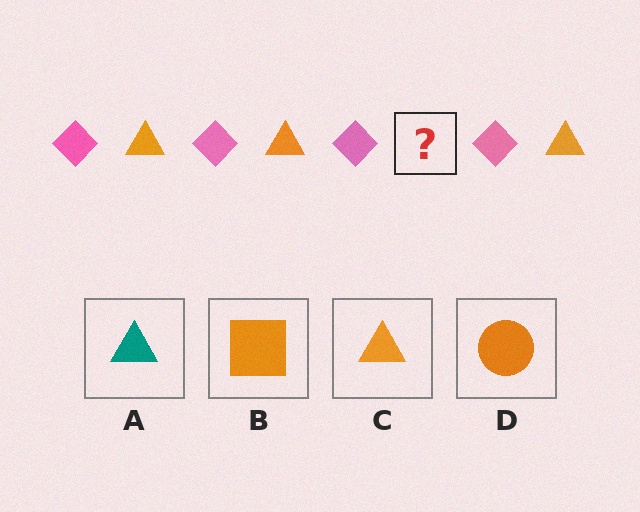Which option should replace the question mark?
Option C.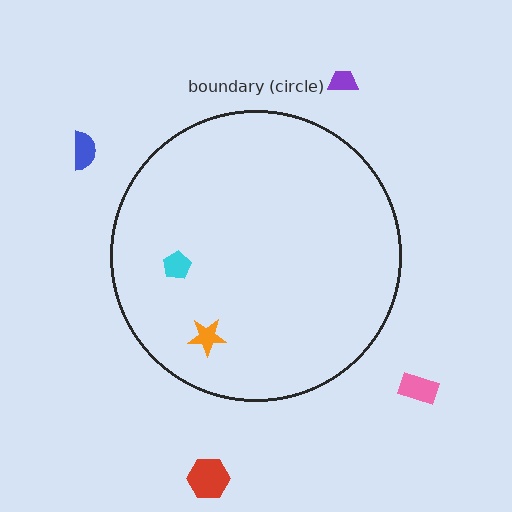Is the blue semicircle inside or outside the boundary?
Outside.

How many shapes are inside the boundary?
2 inside, 4 outside.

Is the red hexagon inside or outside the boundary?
Outside.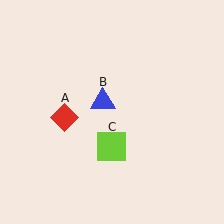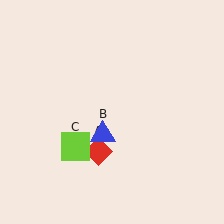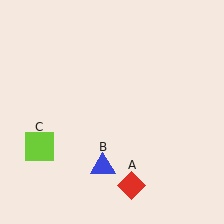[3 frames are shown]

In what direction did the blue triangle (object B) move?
The blue triangle (object B) moved down.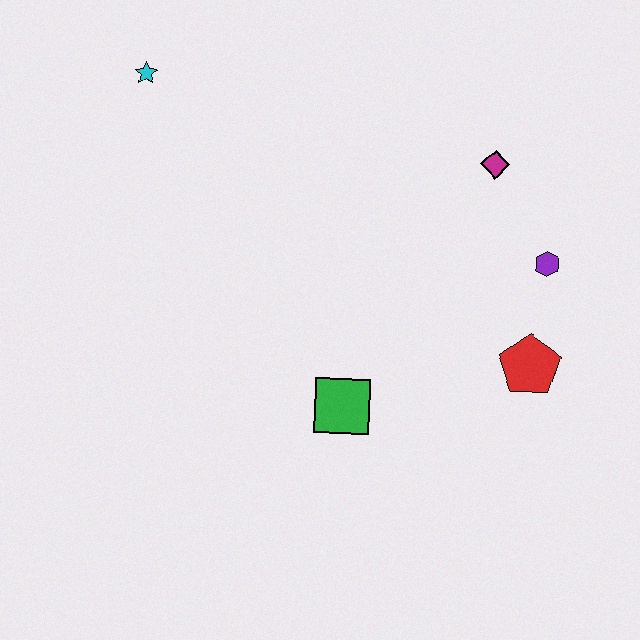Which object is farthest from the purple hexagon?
The cyan star is farthest from the purple hexagon.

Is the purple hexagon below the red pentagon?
No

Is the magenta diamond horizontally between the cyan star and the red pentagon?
Yes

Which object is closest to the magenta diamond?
The purple hexagon is closest to the magenta diamond.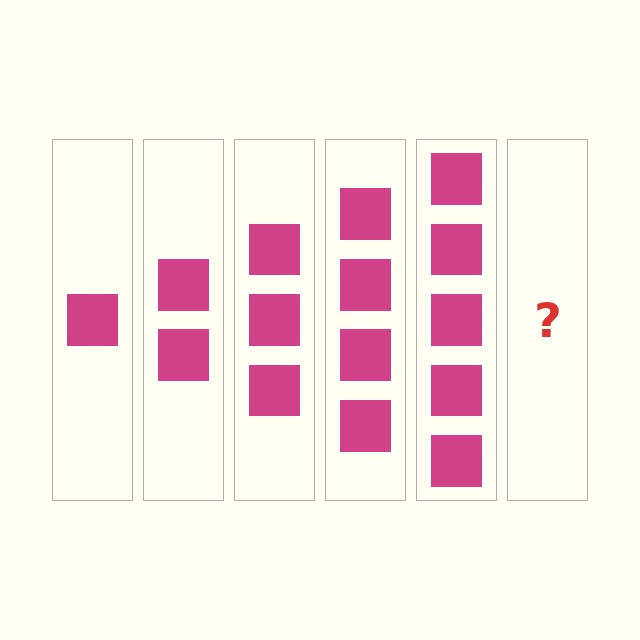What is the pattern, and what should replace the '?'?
The pattern is that each step adds one more square. The '?' should be 6 squares.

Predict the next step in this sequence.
The next step is 6 squares.